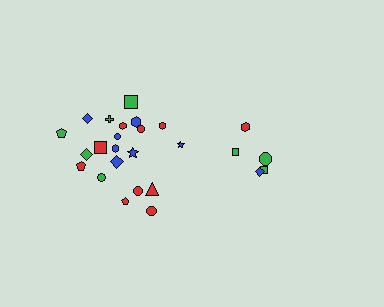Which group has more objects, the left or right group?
The left group.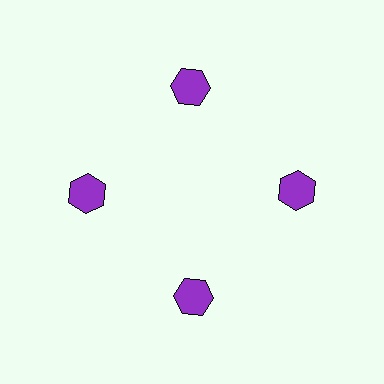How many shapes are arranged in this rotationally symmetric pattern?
There are 4 shapes, arranged in 4 groups of 1.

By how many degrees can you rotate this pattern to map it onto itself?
The pattern maps onto itself every 90 degrees of rotation.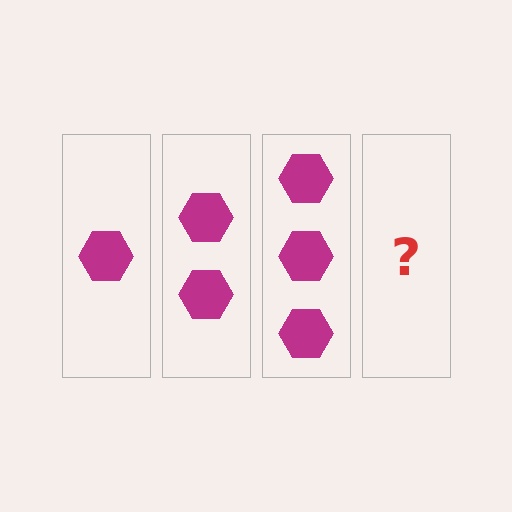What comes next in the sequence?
The next element should be 4 hexagons.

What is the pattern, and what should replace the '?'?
The pattern is that each step adds one more hexagon. The '?' should be 4 hexagons.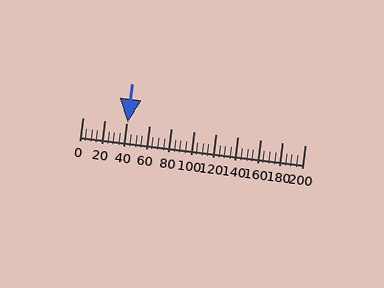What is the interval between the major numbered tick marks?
The major tick marks are spaced 20 units apart.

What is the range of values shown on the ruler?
The ruler shows values from 0 to 200.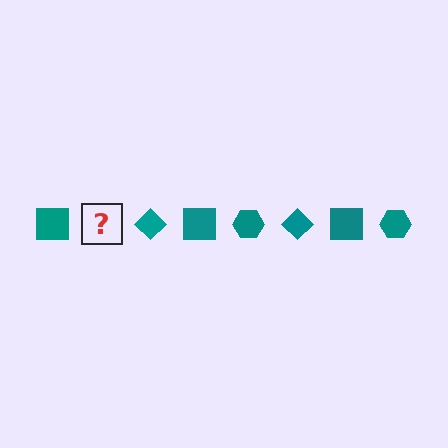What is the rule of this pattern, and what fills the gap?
The rule is that the pattern cycles through square, hexagon, diamond shapes in teal. The gap should be filled with a teal hexagon.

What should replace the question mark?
The question mark should be replaced with a teal hexagon.